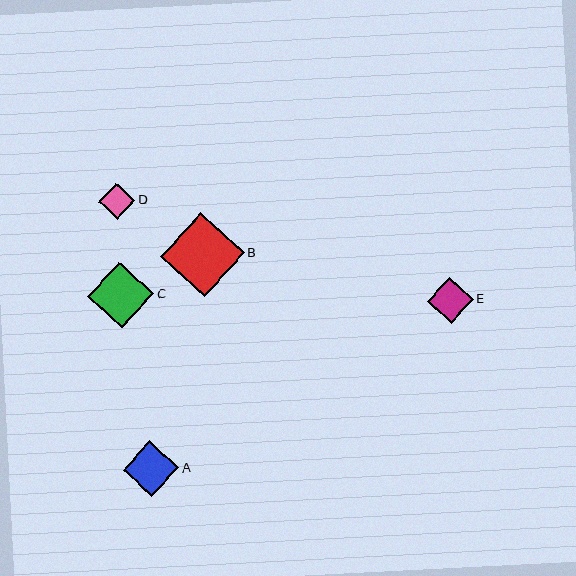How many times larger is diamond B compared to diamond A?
Diamond B is approximately 1.5 times the size of diamond A.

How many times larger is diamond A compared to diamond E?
Diamond A is approximately 1.2 times the size of diamond E.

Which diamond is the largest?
Diamond B is the largest with a size of approximately 84 pixels.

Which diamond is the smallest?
Diamond D is the smallest with a size of approximately 37 pixels.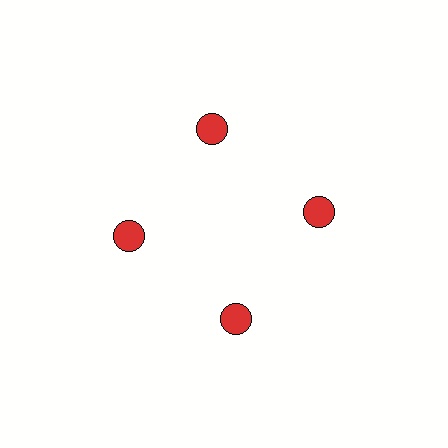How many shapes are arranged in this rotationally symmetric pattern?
There are 4 shapes, arranged in 4 groups of 1.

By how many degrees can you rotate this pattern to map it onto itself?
The pattern maps onto itself every 90 degrees of rotation.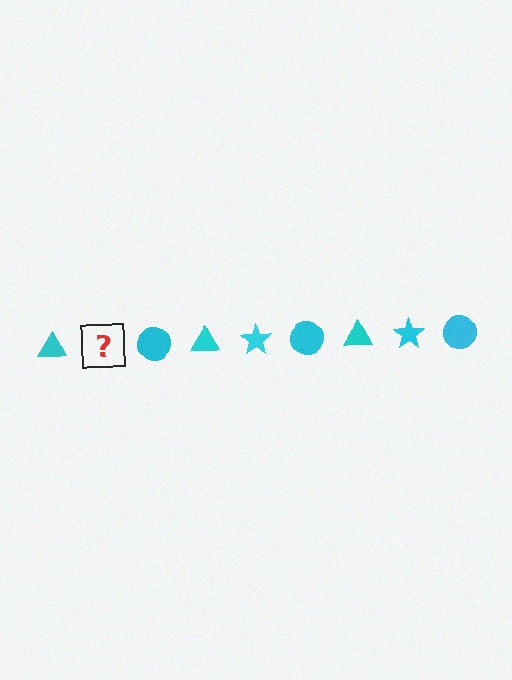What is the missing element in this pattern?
The missing element is a cyan star.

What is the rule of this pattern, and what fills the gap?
The rule is that the pattern cycles through triangle, star, circle shapes in cyan. The gap should be filled with a cyan star.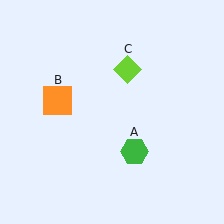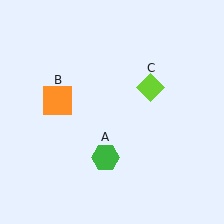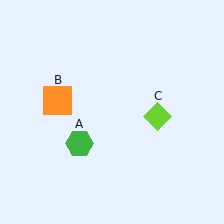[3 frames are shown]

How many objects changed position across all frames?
2 objects changed position: green hexagon (object A), lime diamond (object C).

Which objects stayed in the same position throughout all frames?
Orange square (object B) remained stationary.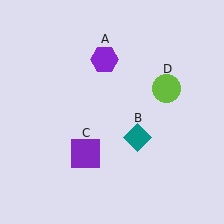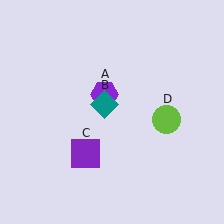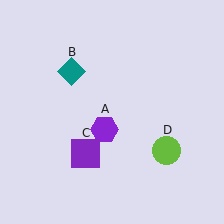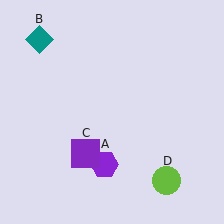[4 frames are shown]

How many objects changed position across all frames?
3 objects changed position: purple hexagon (object A), teal diamond (object B), lime circle (object D).